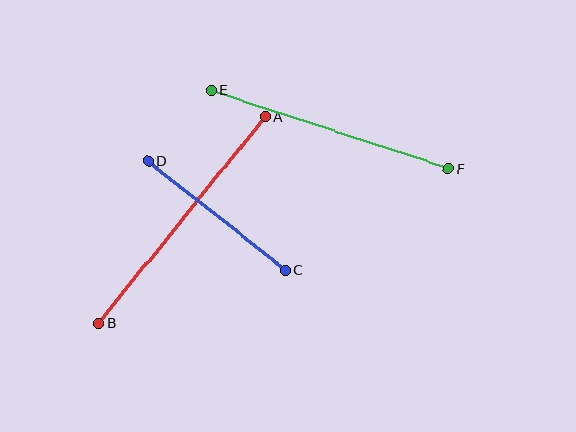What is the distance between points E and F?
The distance is approximately 249 pixels.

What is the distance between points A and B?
The distance is approximately 266 pixels.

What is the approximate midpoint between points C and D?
The midpoint is at approximately (217, 215) pixels.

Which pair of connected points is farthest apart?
Points A and B are farthest apart.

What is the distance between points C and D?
The distance is approximately 176 pixels.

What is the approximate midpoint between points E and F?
The midpoint is at approximately (330, 129) pixels.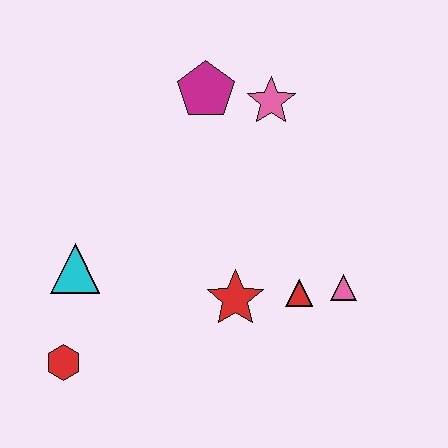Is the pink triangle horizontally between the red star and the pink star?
No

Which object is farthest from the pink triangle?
The red hexagon is farthest from the pink triangle.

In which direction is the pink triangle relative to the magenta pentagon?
The pink triangle is below the magenta pentagon.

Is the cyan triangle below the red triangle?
No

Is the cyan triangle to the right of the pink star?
No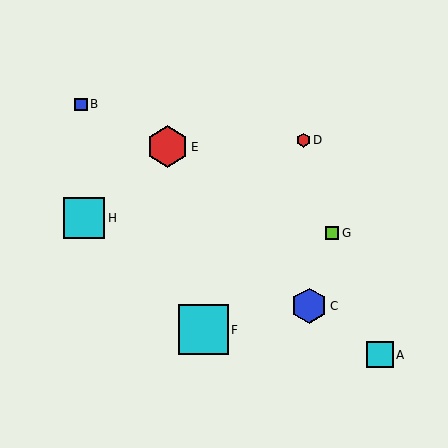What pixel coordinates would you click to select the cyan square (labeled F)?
Click at (204, 330) to select the cyan square F.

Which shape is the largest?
The cyan square (labeled F) is the largest.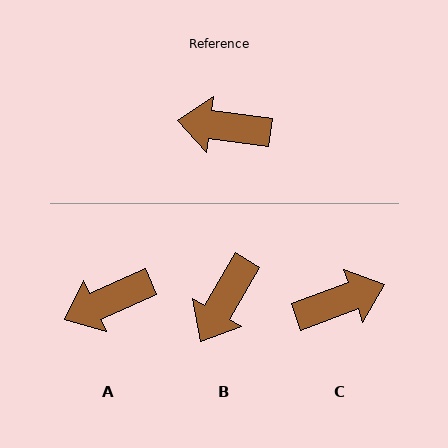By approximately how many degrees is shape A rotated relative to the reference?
Approximately 30 degrees counter-clockwise.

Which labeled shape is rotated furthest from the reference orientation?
C, about 153 degrees away.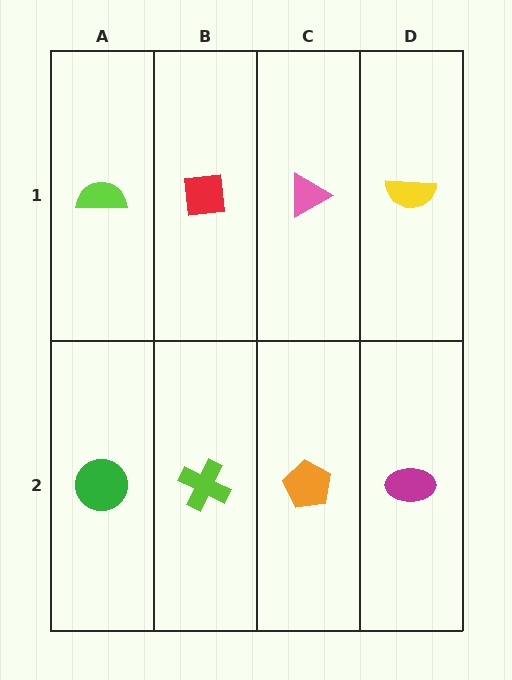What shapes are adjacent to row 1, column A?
A green circle (row 2, column A), a red square (row 1, column B).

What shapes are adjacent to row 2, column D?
A yellow semicircle (row 1, column D), an orange pentagon (row 2, column C).